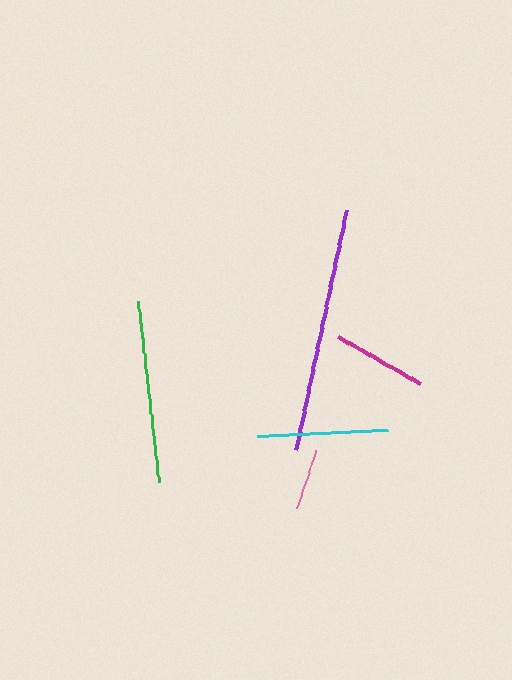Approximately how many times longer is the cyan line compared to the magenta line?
The cyan line is approximately 1.4 times the length of the magenta line.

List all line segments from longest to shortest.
From longest to shortest: purple, green, cyan, magenta, pink.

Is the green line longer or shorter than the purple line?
The purple line is longer than the green line.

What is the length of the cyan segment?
The cyan segment is approximately 131 pixels long.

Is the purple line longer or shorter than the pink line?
The purple line is longer than the pink line.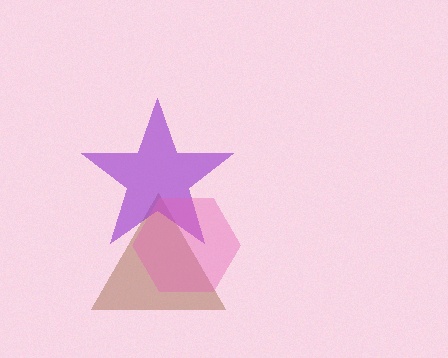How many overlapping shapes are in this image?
There are 3 overlapping shapes in the image.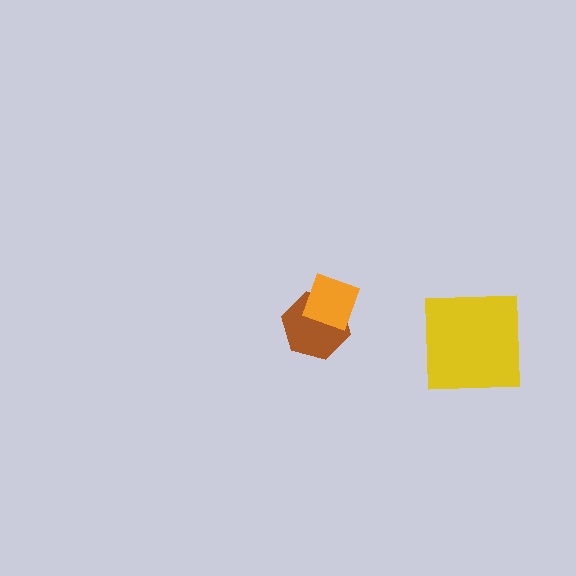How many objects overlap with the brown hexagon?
1 object overlaps with the brown hexagon.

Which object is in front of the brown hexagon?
The orange diamond is in front of the brown hexagon.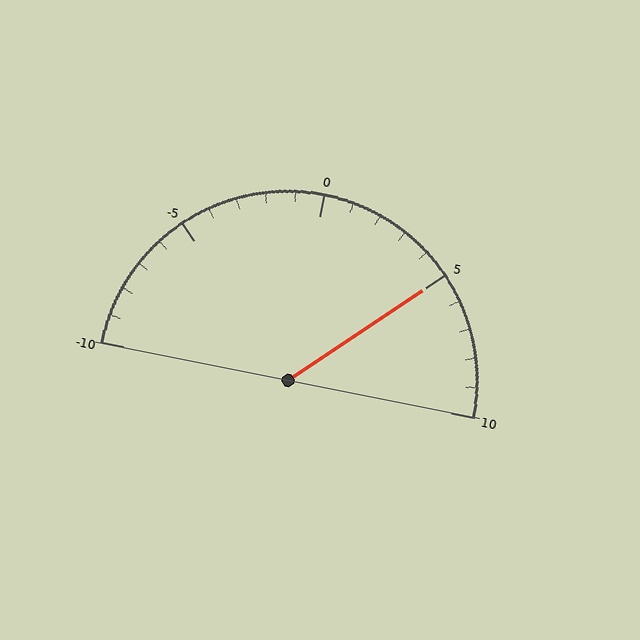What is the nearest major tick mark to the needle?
The nearest major tick mark is 5.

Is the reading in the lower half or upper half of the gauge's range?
The reading is in the upper half of the range (-10 to 10).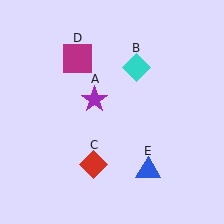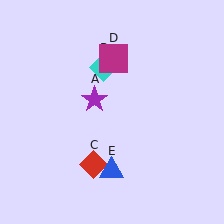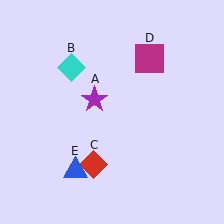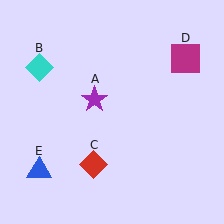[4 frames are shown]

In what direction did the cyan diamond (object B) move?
The cyan diamond (object B) moved left.